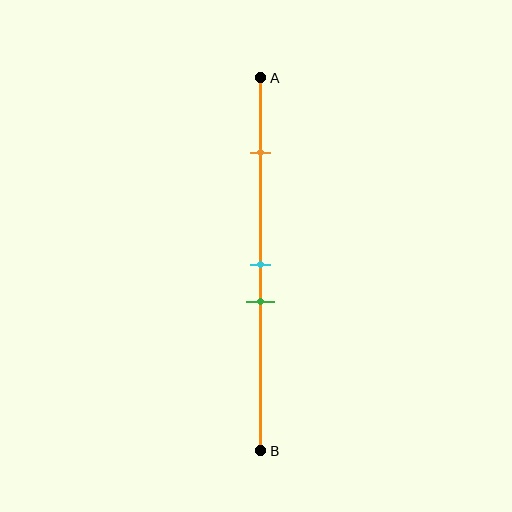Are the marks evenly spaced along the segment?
No, the marks are not evenly spaced.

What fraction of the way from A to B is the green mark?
The green mark is approximately 60% (0.6) of the way from A to B.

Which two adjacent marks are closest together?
The cyan and green marks are the closest adjacent pair.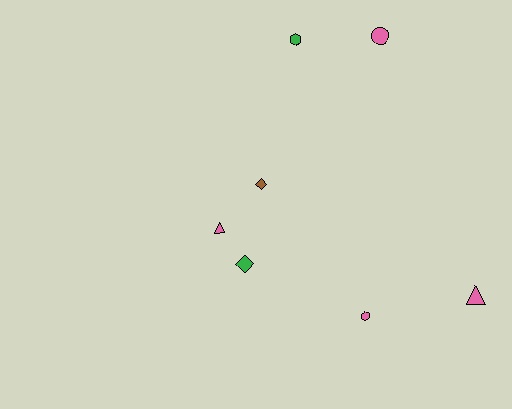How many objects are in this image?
There are 7 objects.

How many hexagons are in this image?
There are 2 hexagons.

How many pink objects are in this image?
There are 4 pink objects.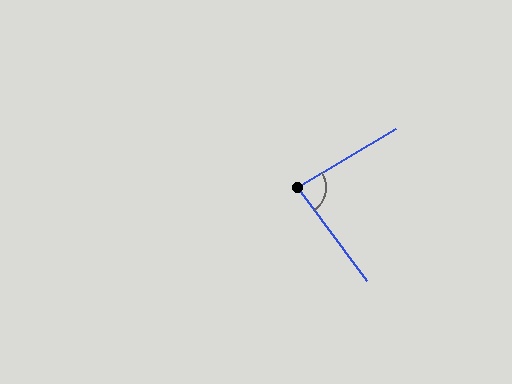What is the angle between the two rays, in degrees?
Approximately 84 degrees.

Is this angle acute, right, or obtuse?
It is acute.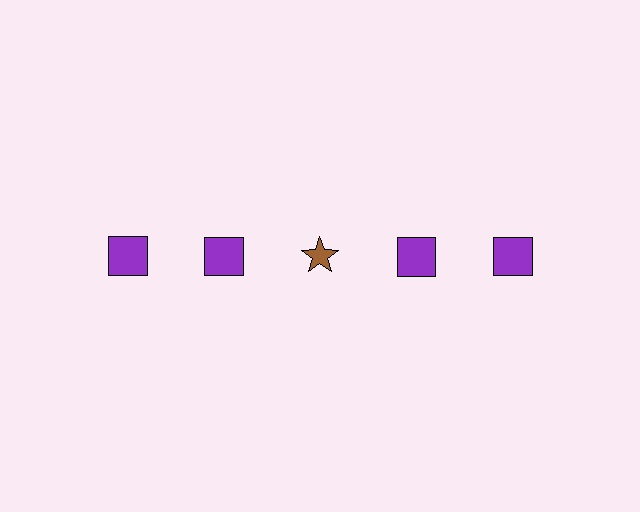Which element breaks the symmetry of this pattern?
The brown star in the top row, center column breaks the symmetry. All other shapes are purple squares.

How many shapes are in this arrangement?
There are 5 shapes arranged in a grid pattern.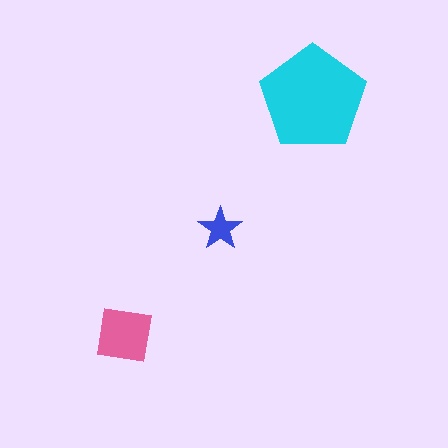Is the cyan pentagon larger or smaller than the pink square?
Larger.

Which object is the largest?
The cyan pentagon.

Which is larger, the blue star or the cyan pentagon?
The cyan pentagon.